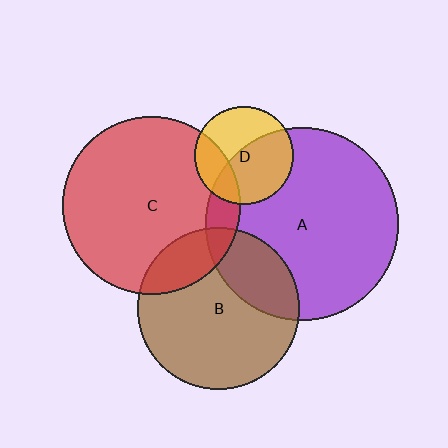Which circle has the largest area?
Circle A (purple).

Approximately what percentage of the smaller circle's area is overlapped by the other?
Approximately 10%.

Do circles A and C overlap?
Yes.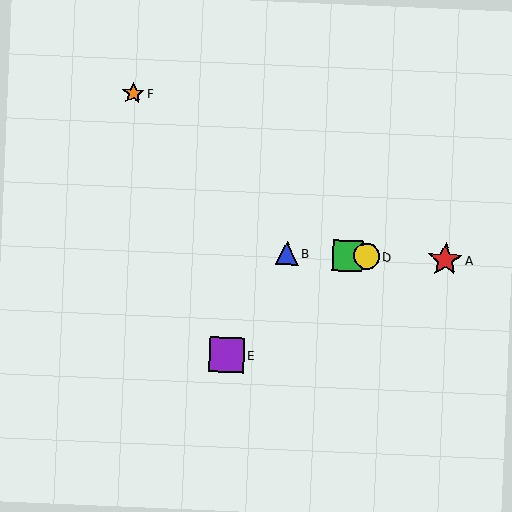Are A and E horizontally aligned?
No, A is at y≈260 and E is at y≈355.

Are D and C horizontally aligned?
Yes, both are at y≈256.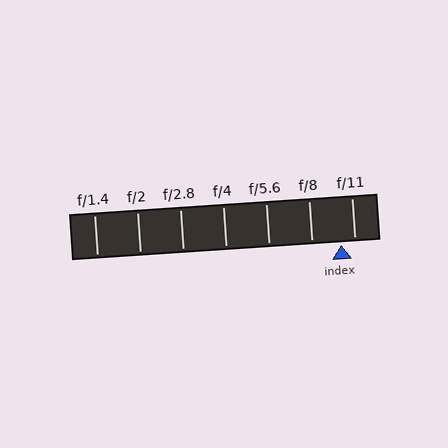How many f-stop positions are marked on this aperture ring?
There are 7 f-stop positions marked.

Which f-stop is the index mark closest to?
The index mark is closest to f/11.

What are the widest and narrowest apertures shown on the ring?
The widest aperture shown is f/1.4 and the narrowest is f/11.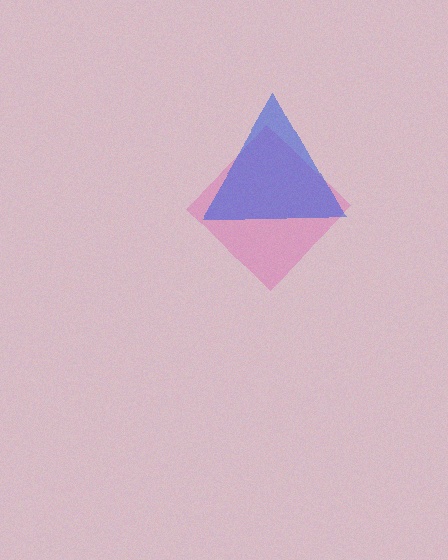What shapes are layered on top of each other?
The layered shapes are: a pink diamond, a blue triangle.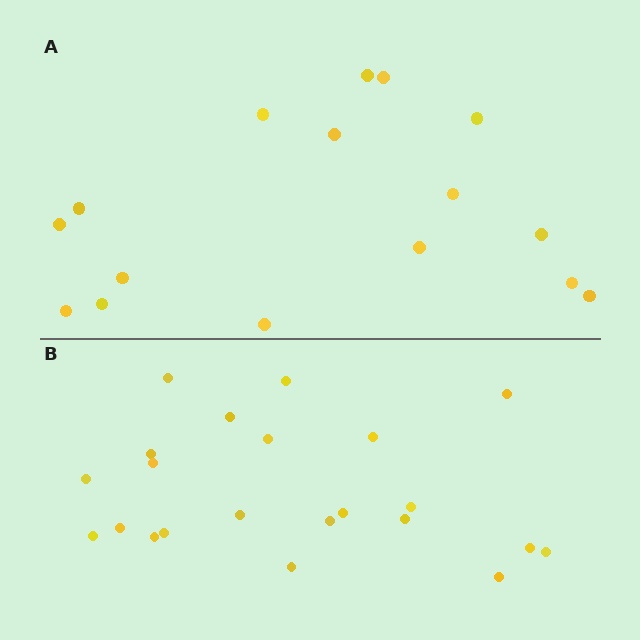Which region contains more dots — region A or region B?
Region B (the bottom region) has more dots.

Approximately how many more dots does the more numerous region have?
Region B has about 6 more dots than region A.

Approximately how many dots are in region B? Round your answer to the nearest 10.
About 20 dots. (The exact count is 22, which rounds to 20.)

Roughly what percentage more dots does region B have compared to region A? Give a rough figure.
About 40% more.